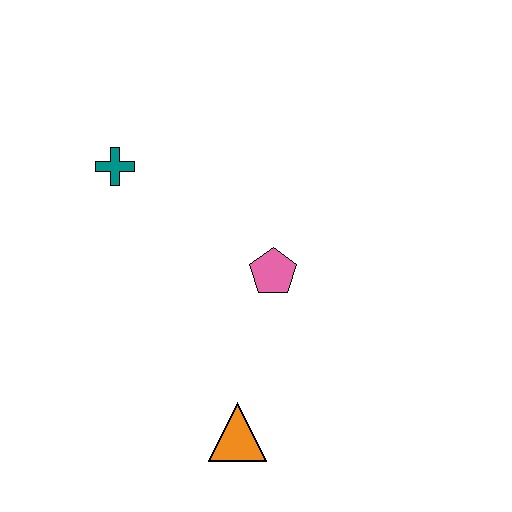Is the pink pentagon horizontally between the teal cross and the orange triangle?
No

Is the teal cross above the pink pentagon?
Yes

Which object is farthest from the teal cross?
The orange triangle is farthest from the teal cross.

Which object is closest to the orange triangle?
The pink pentagon is closest to the orange triangle.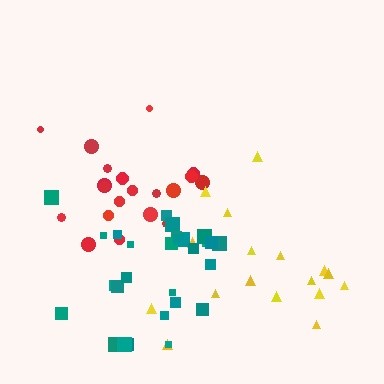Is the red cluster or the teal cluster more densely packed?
Teal.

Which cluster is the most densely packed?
Teal.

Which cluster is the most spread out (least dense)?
Yellow.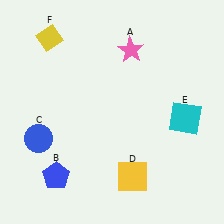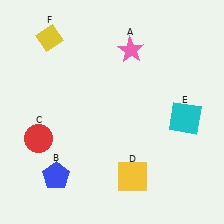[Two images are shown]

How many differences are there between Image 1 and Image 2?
There is 1 difference between the two images.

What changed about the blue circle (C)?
In Image 1, C is blue. In Image 2, it changed to red.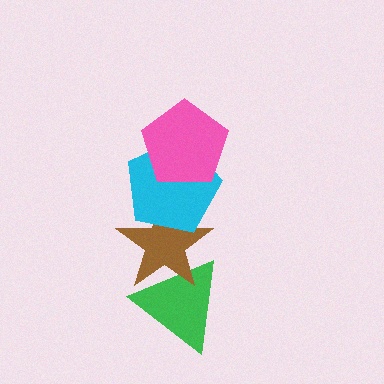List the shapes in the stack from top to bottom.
From top to bottom: the pink pentagon, the cyan pentagon, the brown star, the green triangle.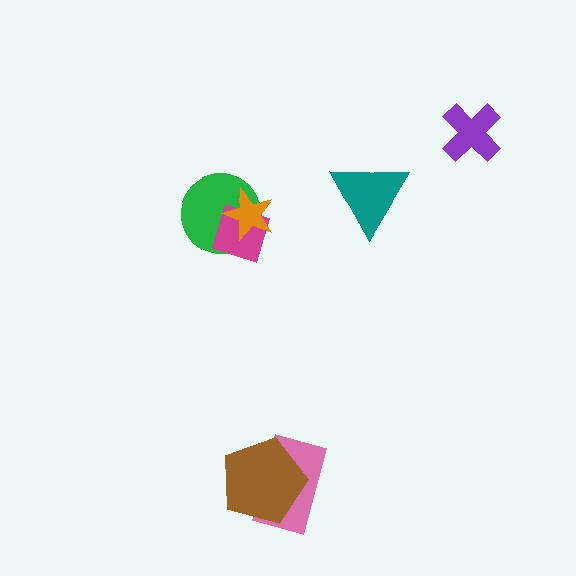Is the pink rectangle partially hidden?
Yes, it is partially covered by another shape.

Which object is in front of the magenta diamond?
The orange star is in front of the magenta diamond.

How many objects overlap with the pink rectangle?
1 object overlaps with the pink rectangle.